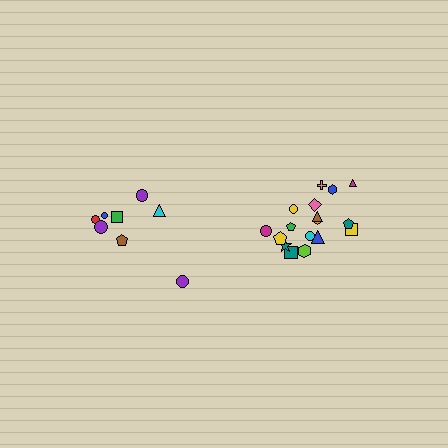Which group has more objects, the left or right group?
The right group.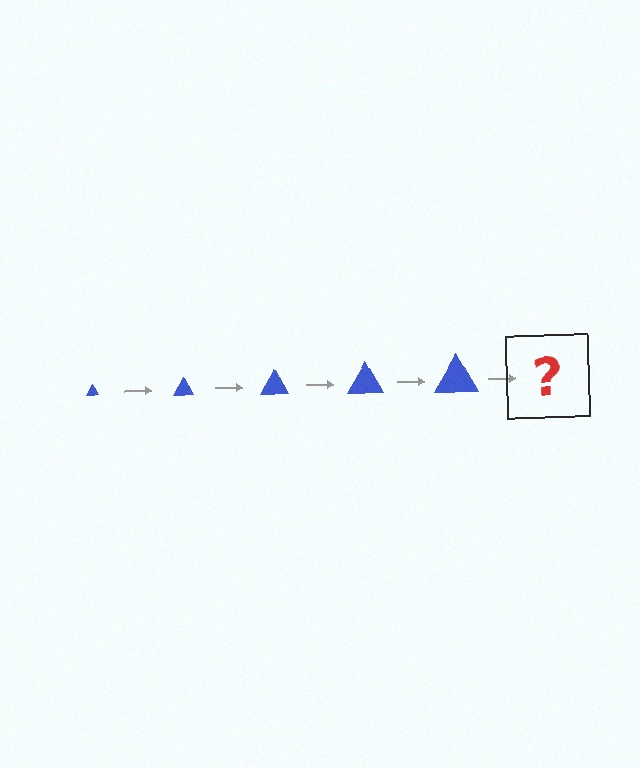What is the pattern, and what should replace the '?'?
The pattern is that the triangle gets progressively larger each step. The '?' should be a blue triangle, larger than the previous one.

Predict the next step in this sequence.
The next step is a blue triangle, larger than the previous one.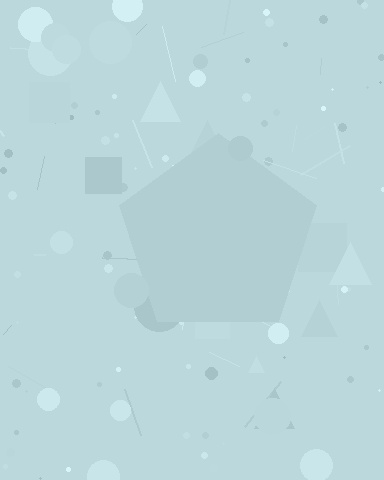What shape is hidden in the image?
A pentagon is hidden in the image.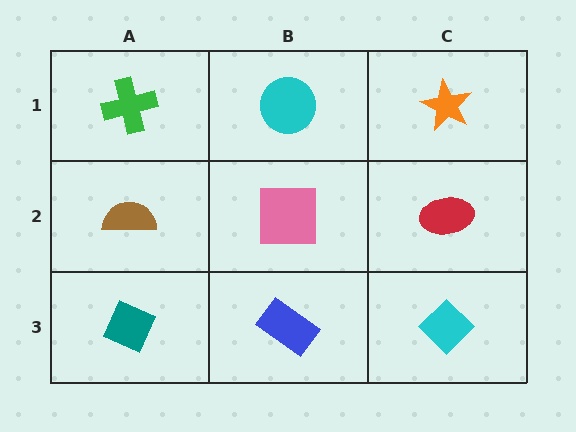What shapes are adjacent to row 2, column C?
An orange star (row 1, column C), a cyan diamond (row 3, column C), a pink square (row 2, column B).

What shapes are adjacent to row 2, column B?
A cyan circle (row 1, column B), a blue rectangle (row 3, column B), a brown semicircle (row 2, column A), a red ellipse (row 2, column C).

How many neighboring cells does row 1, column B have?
3.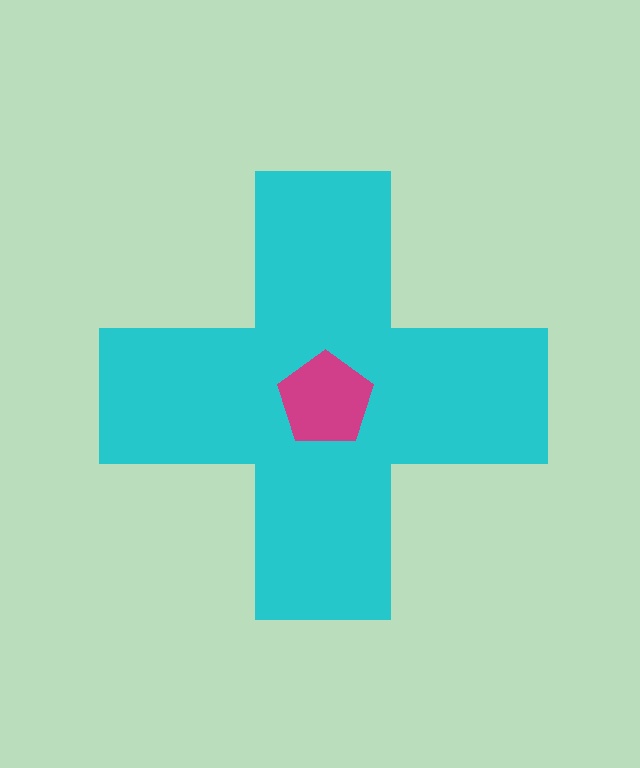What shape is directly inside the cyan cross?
The magenta pentagon.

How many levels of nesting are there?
2.